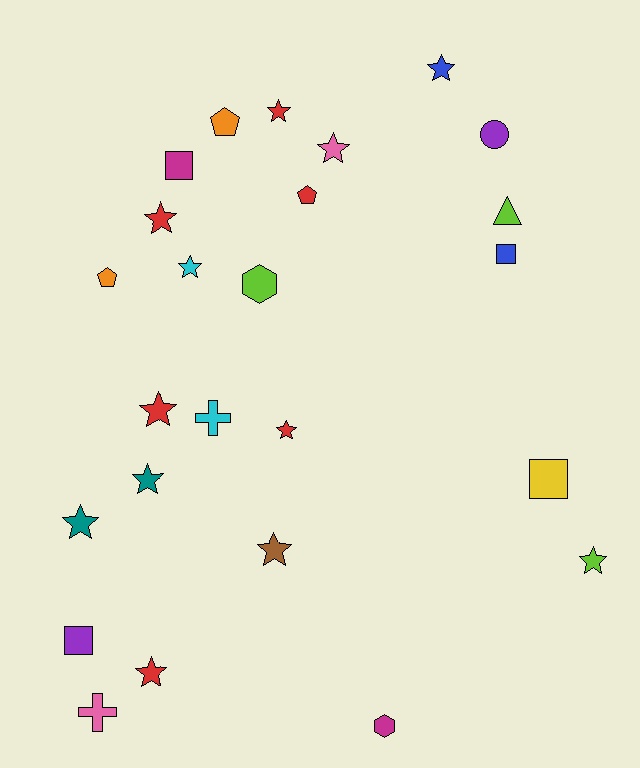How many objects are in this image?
There are 25 objects.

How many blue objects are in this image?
There are 2 blue objects.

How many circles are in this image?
There is 1 circle.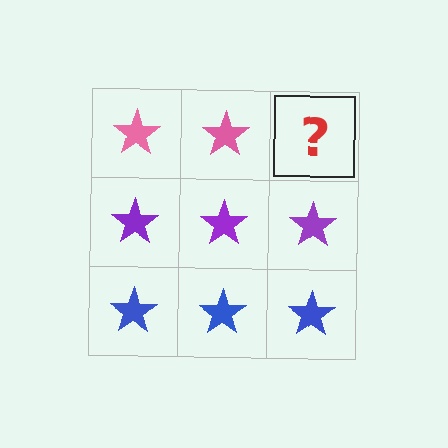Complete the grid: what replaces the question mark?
The question mark should be replaced with a pink star.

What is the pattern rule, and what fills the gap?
The rule is that each row has a consistent color. The gap should be filled with a pink star.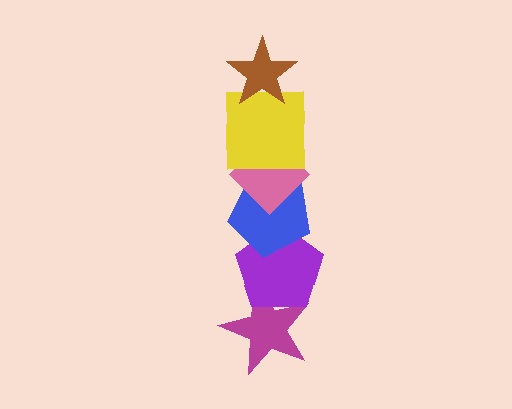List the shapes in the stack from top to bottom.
From top to bottom: the brown star, the yellow square, the pink diamond, the blue pentagon, the purple pentagon, the magenta star.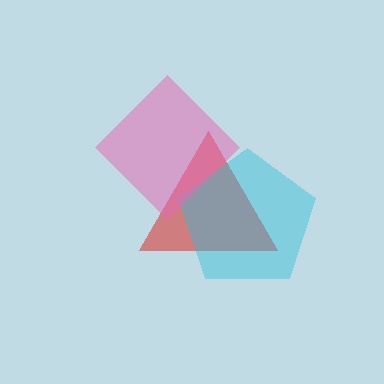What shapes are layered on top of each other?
The layered shapes are: a red triangle, a cyan pentagon, a pink diamond.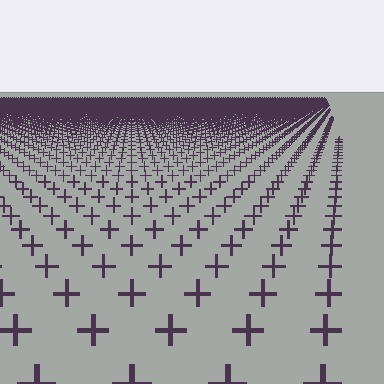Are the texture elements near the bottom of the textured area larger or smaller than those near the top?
Larger. Near the bottom, elements are closer to the viewer and appear at a bigger on-screen size.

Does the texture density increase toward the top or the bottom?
Density increases toward the top.